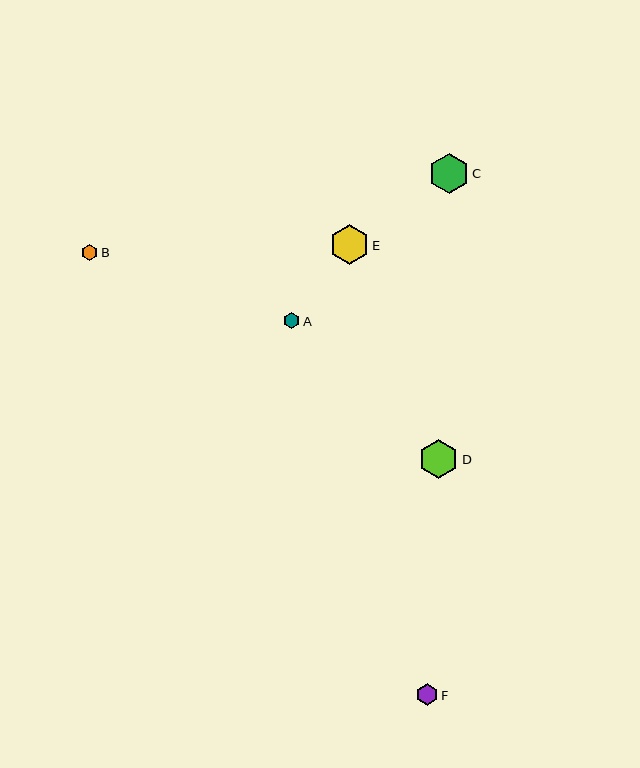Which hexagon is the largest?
Hexagon C is the largest with a size of approximately 40 pixels.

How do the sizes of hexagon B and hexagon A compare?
Hexagon B and hexagon A are approximately the same size.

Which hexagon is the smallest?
Hexagon A is the smallest with a size of approximately 16 pixels.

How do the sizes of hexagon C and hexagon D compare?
Hexagon C and hexagon D are approximately the same size.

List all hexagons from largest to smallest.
From largest to smallest: C, E, D, F, B, A.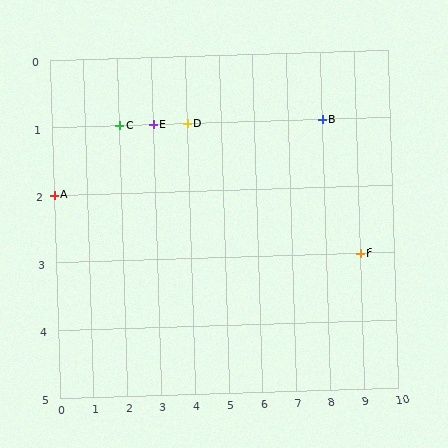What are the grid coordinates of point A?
Point A is at grid coordinates (0, 2).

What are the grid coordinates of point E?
Point E is at grid coordinates (3, 1).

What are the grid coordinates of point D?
Point D is at grid coordinates (4, 1).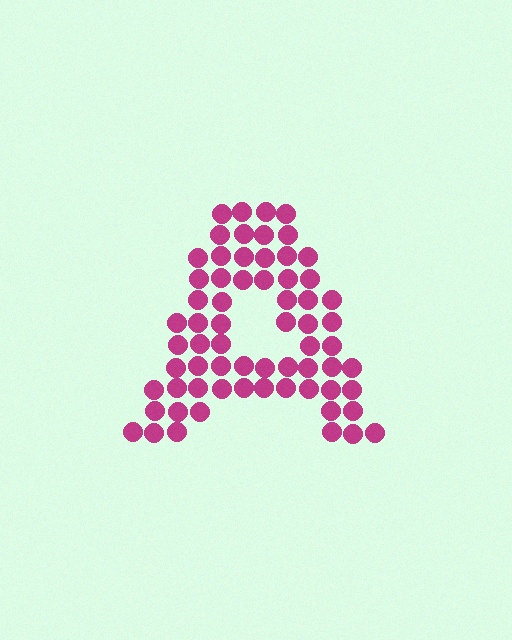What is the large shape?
The large shape is the letter A.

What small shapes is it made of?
It is made of small circles.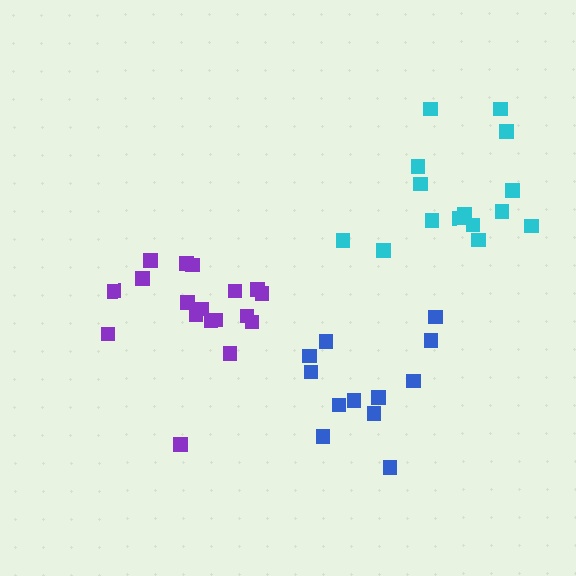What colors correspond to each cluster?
The clusters are colored: purple, blue, cyan.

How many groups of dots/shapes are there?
There are 3 groups.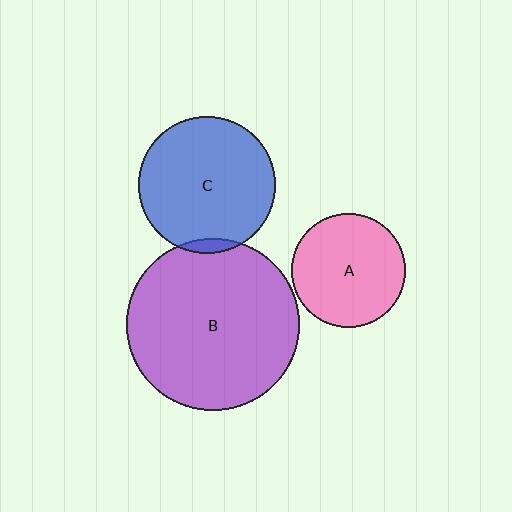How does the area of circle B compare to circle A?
Approximately 2.3 times.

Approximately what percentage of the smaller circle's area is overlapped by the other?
Approximately 5%.